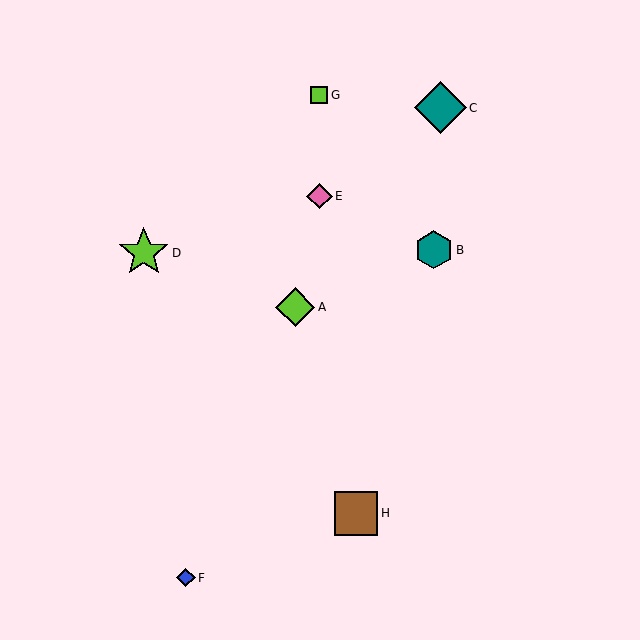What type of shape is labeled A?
Shape A is a lime diamond.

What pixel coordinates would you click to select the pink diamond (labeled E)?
Click at (319, 196) to select the pink diamond E.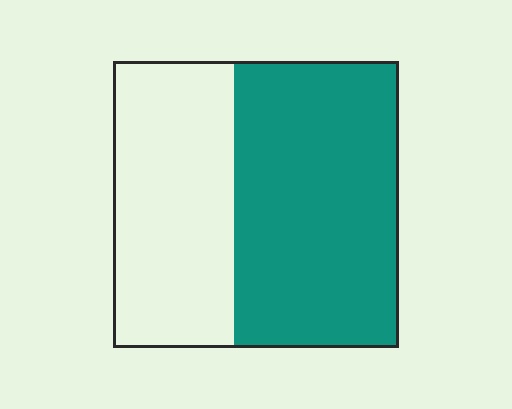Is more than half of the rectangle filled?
Yes.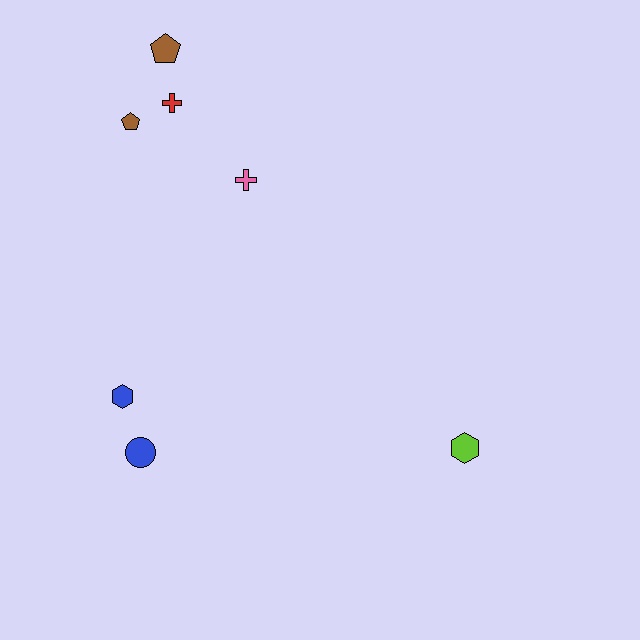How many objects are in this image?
There are 7 objects.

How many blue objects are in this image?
There are 2 blue objects.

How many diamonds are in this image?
There are no diamonds.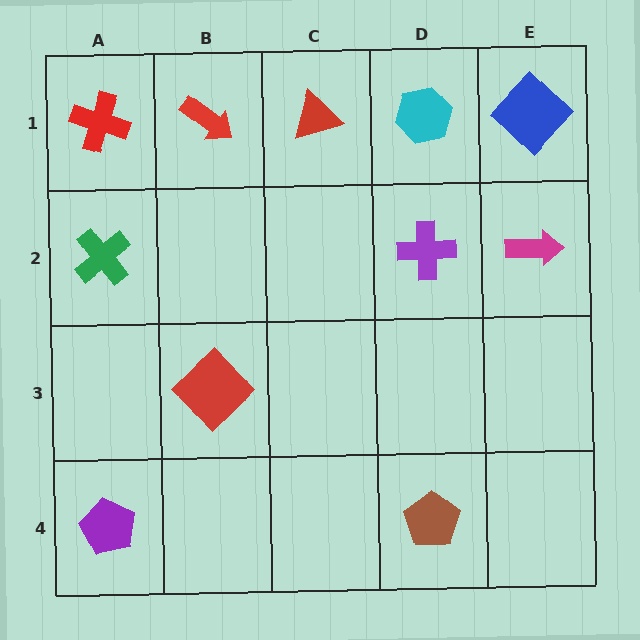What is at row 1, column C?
A red triangle.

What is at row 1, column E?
A blue diamond.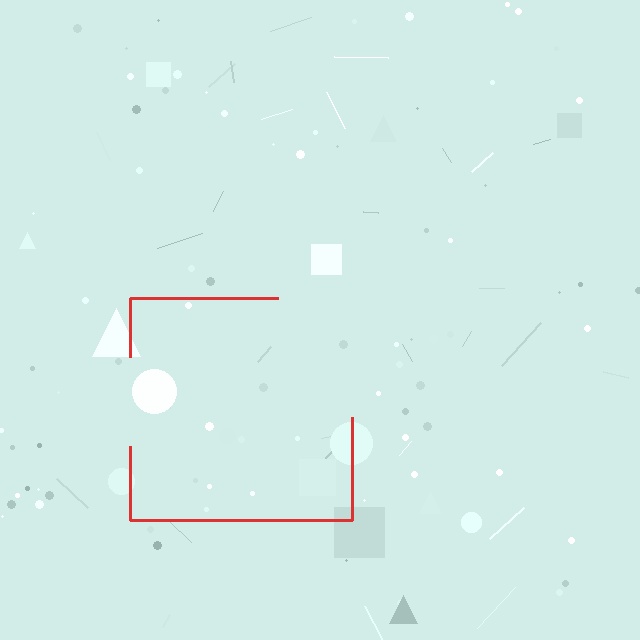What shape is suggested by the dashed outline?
The dashed outline suggests a square.